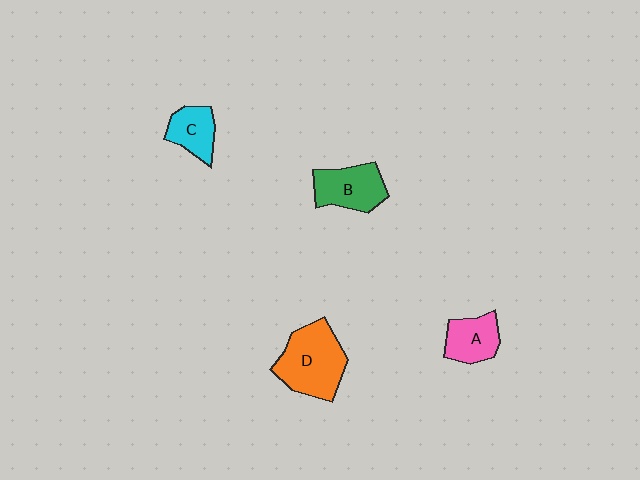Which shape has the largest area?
Shape D (orange).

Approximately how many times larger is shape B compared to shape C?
Approximately 1.4 times.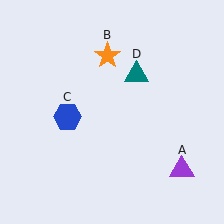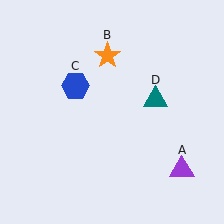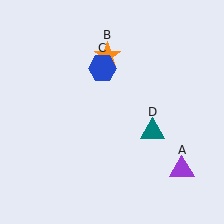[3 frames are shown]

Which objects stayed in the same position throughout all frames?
Purple triangle (object A) and orange star (object B) remained stationary.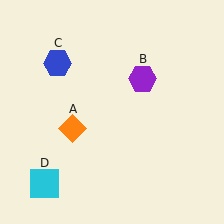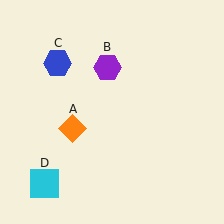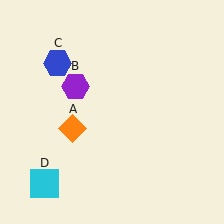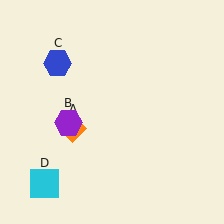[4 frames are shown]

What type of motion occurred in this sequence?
The purple hexagon (object B) rotated counterclockwise around the center of the scene.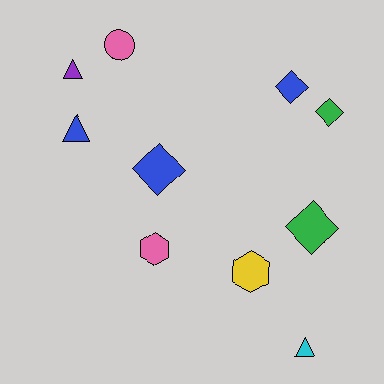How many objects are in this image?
There are 10 objects.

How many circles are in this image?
There is 1 circle.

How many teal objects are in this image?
There are no teal objects.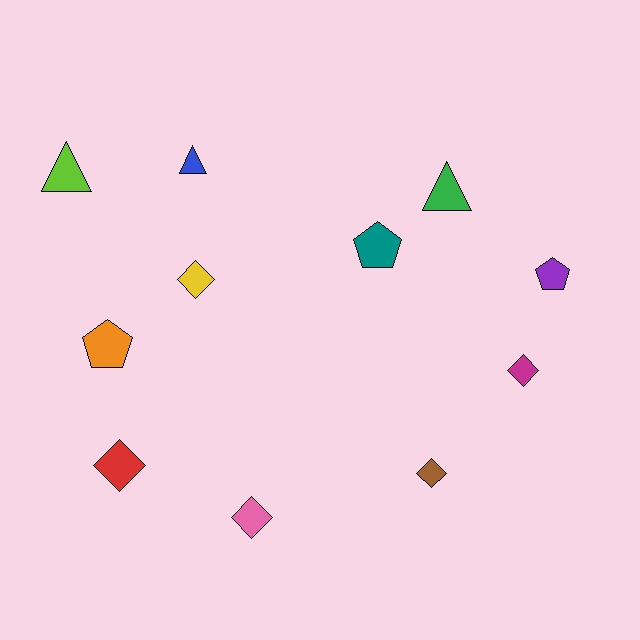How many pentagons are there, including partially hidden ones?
There are 3 pentagons.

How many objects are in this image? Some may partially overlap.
There are 11 objects.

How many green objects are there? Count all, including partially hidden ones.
There is 1 green object.